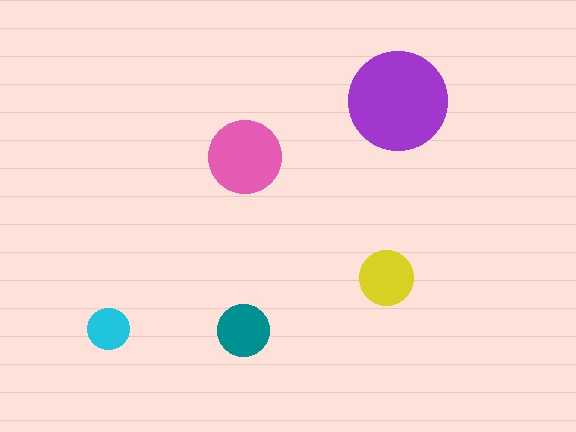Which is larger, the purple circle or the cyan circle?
The purple one.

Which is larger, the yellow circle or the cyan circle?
The yellow one.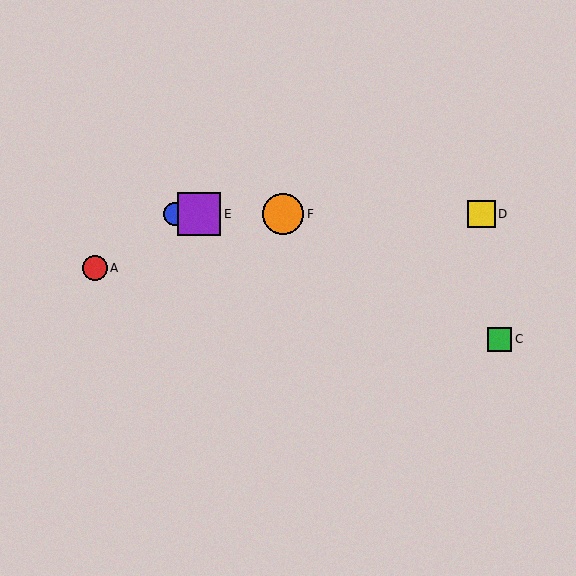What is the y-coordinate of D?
Object D is at y≈214.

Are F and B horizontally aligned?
Yes, both are at y≈214.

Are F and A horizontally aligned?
No, F is at y≈214 and A is at y≈268.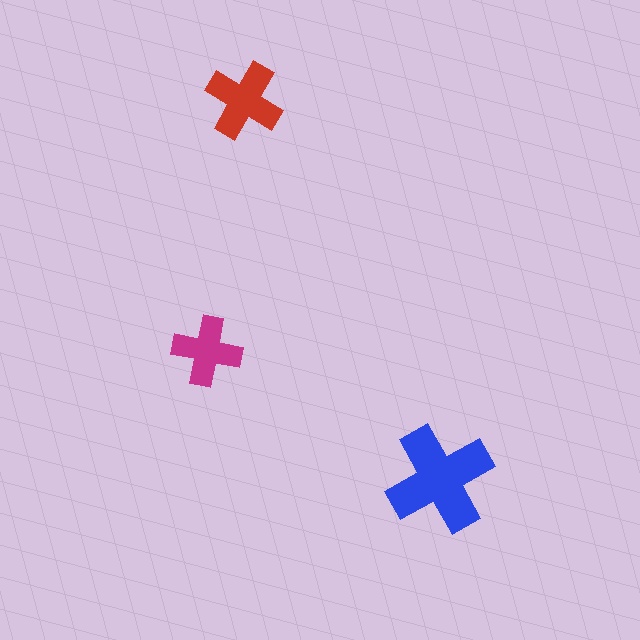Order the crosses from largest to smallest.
the blue one, the red one, the magenta one.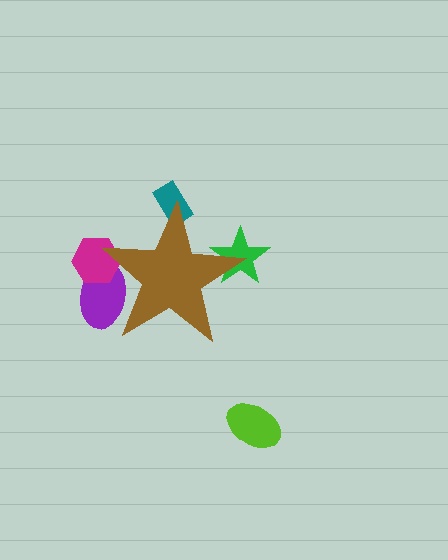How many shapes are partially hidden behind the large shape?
4 shapes are partially hidden.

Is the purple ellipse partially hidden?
Yes, the purple ellipse is partially hidden behind the brown star.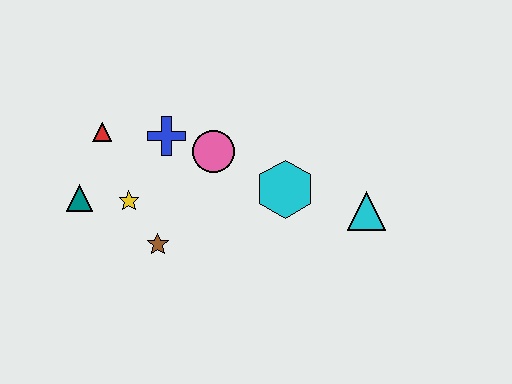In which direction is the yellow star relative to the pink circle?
The yellow star is to the left of the pink circle.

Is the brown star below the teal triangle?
Yes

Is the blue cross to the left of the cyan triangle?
Yes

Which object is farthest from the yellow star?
The cyan triangle is farthest from the yellow star.